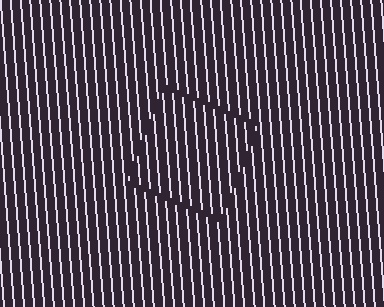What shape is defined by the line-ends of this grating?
An illusory square. The interior of the shape contains the same grating, shifted by half a period — the contour is defined by the phase discontinuity where line-ends from the inner and outer gratings abut.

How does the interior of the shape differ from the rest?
The interior of the shape contains the same grating, shifted by half a period — the contour is defined by the phase discontinuity where line-ends from the inner and outer gratings abut.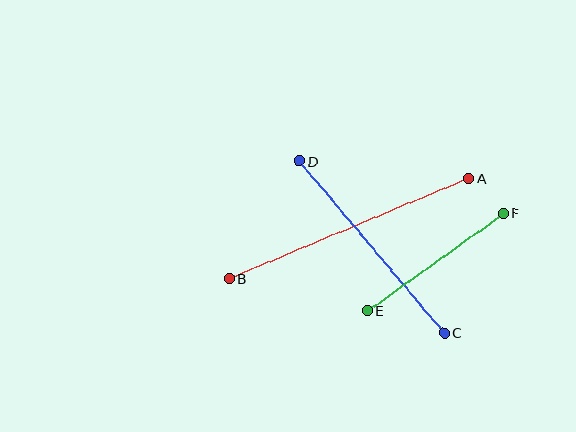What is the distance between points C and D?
The distance is approximately 225 pixels.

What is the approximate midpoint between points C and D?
The midpoint is at approximately (372, 247) pixels.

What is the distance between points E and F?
The distance is approximately 167 pixels.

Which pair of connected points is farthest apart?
Points A and B are farthest apart.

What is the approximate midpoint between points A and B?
The midpoint is at approximately (349, 228) pixels.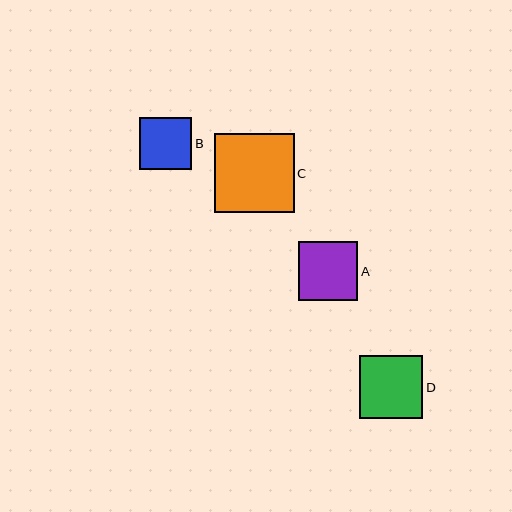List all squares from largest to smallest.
From largest to smallest: C, D, A, B.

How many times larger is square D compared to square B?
Square D is approximately 1.2 times the size of square B.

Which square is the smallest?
Square B is the smallest with a size of approximately 52 pixels.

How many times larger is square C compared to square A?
Square C is approximately 1.3 times the size of square A.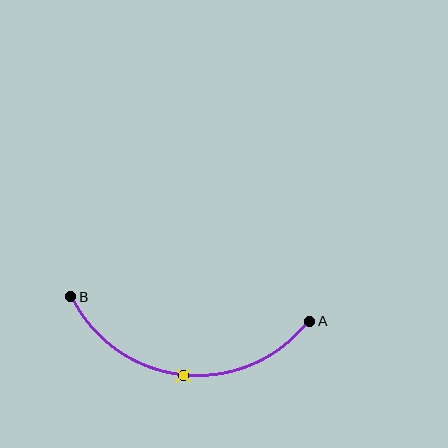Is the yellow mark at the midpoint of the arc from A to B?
Yes. The yellow mark lies on the arc at equal arc-length from both A and B — it is the arc midpoint.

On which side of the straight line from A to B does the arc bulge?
The arc bulges below the straight line connecting A and B.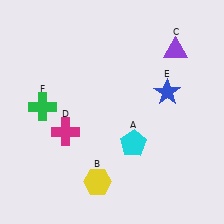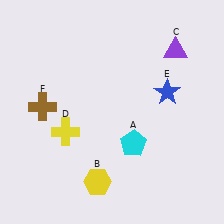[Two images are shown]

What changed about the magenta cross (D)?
In Image 1, D is magenta. In Image 2, it changed to yellow.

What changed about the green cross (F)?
In Image 1, F is green. In Image 2, it changed to brown.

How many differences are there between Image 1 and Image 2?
There are 2 differences between the two images.